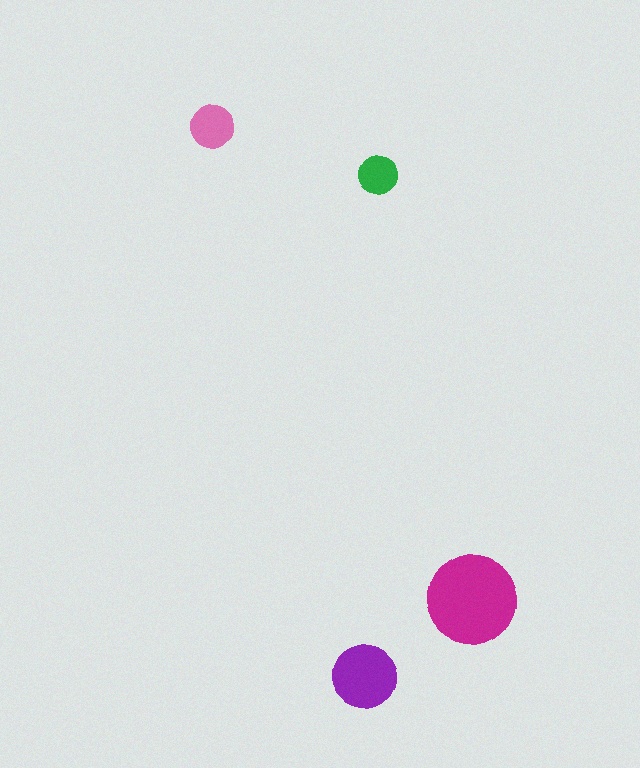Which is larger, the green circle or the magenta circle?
The magenta one.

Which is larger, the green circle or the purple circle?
The purple one.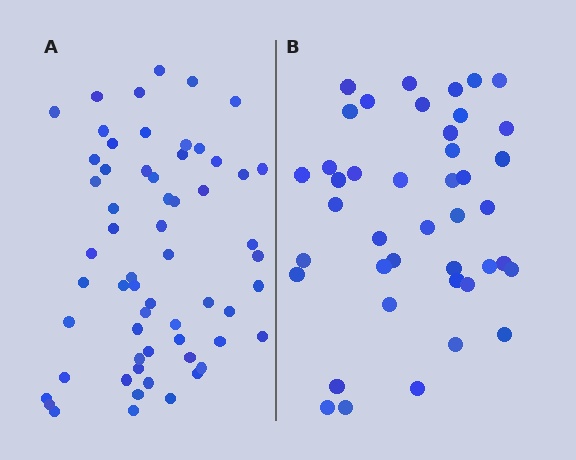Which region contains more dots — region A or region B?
Region A (the left region) has more dots.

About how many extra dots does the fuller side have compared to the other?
Region A has approximately 20 more dots than region B.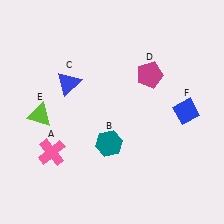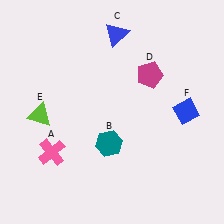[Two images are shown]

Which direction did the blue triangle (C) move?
The blue triangle (C) moved up.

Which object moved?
The blue triangle (C) moved up.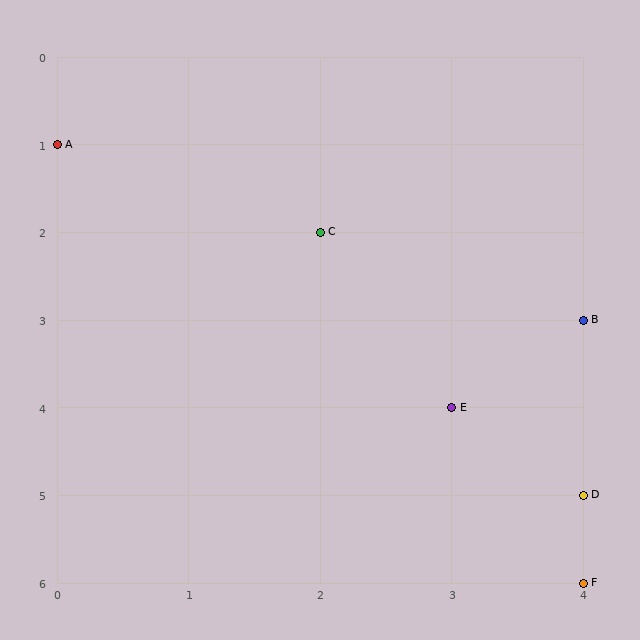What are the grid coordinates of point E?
Point E is at grid coordinates (3, 4).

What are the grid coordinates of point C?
Point C is at grid coordinates (2, 2).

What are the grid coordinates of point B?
Point B is at grid coordinates (4, 3).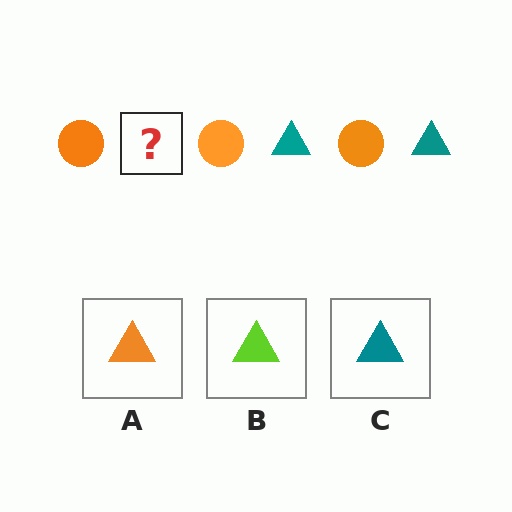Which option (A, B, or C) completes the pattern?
C.